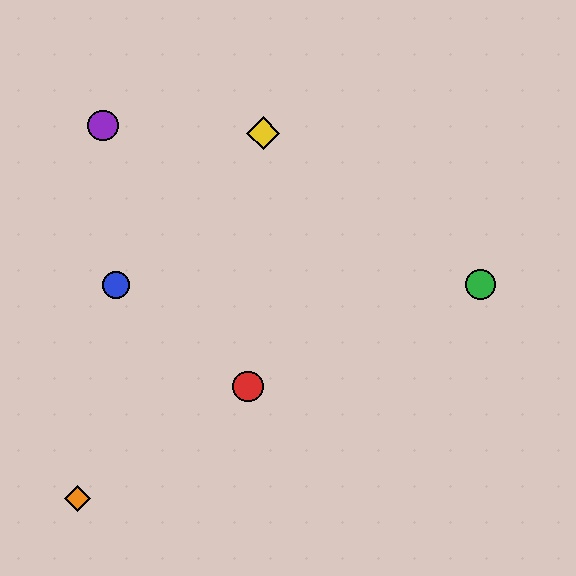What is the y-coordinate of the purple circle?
The purple circle is at y≈126.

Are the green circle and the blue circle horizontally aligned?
Yes, both are at y≈285.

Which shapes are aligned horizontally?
The blue circle, the green circle are aligned horizontally.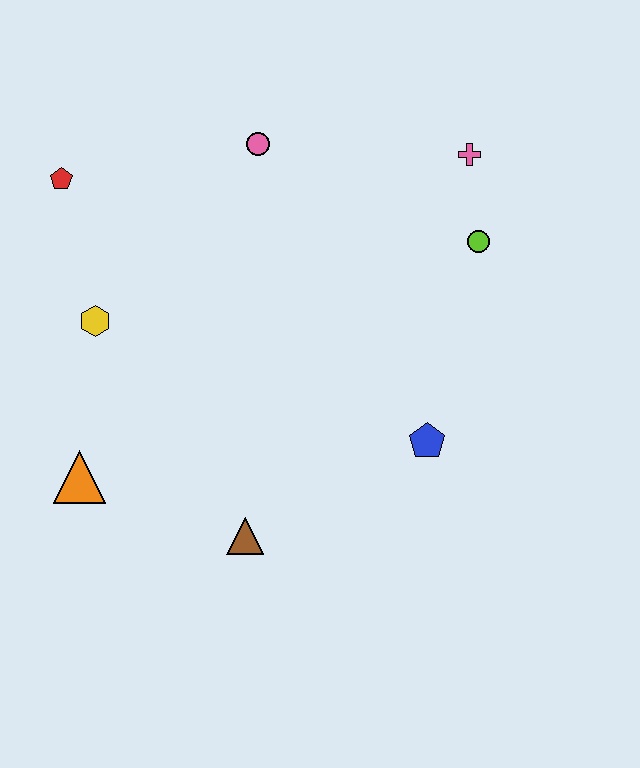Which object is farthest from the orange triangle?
The pink cross is farthest from the orange triangle.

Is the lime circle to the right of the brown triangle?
Yes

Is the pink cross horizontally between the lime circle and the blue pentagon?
Yes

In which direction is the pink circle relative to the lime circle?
The pink circle is to the left of the lime circle.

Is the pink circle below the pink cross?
No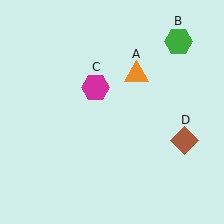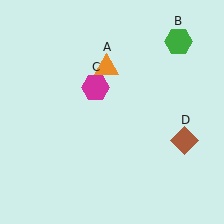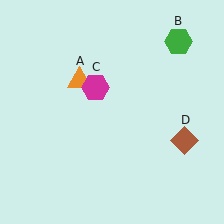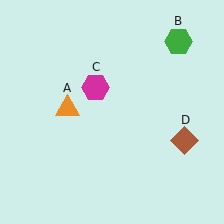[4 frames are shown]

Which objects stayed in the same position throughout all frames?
Green hexagon (object B) and magenta hexagon (object C) and brown diamond (object D) remained stationary.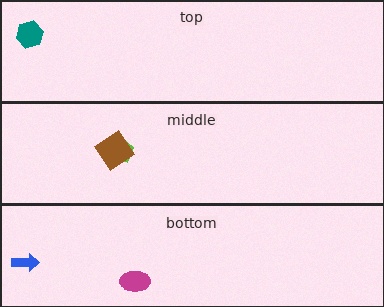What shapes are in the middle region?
The lime pentagon, the brown diamond.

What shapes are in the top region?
The teal hexagon.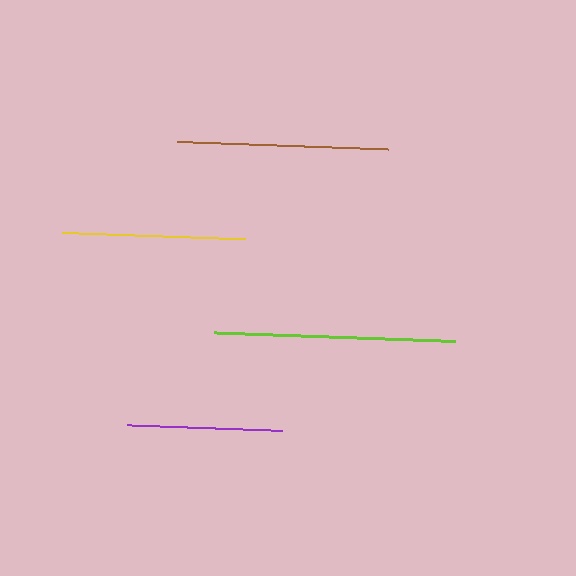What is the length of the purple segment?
The purple segment is approximately 155 pixels long.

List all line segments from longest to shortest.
From longest to shortest: lime, brown, yellow, purple.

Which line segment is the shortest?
The purple line is the shortest at approximately 155 pixels.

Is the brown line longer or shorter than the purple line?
The brown line is longer than the purple line.